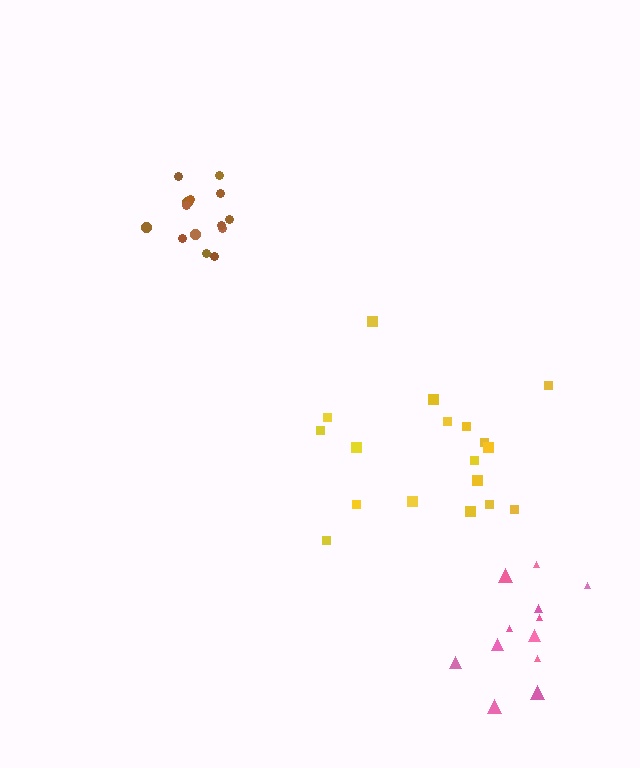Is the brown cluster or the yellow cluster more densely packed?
Brown.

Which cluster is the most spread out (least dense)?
Pink.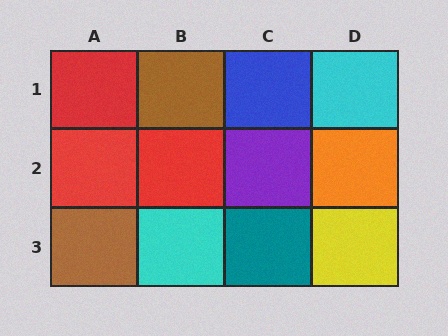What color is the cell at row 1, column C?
Blue.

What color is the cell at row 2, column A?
Red.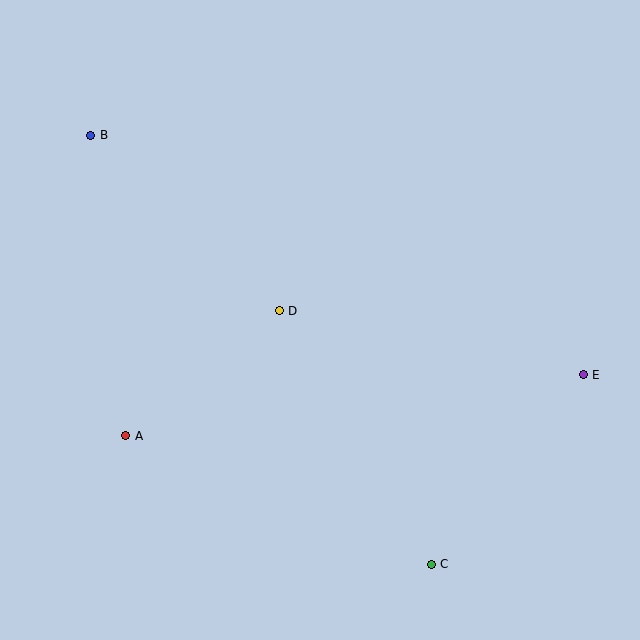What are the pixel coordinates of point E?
Point E is at (583, 375).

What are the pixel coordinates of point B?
Point B is at (91, 135).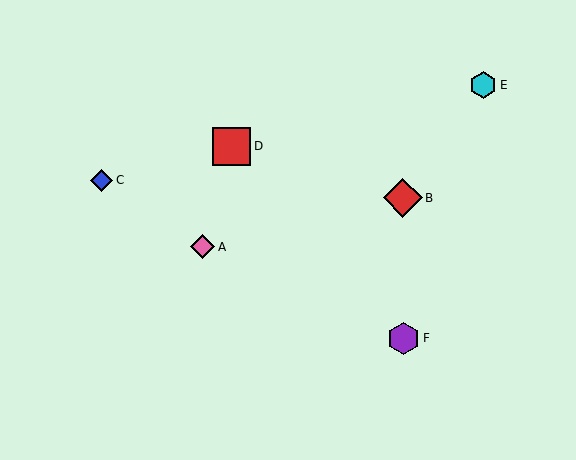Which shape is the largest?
The red diamond (labeled B) is the largest.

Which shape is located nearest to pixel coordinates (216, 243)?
The pink diamond (labeled A) at (203, 247) is nearest to that location.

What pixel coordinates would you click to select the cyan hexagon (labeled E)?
Click at (483, 85) to select the cyan hexagon E.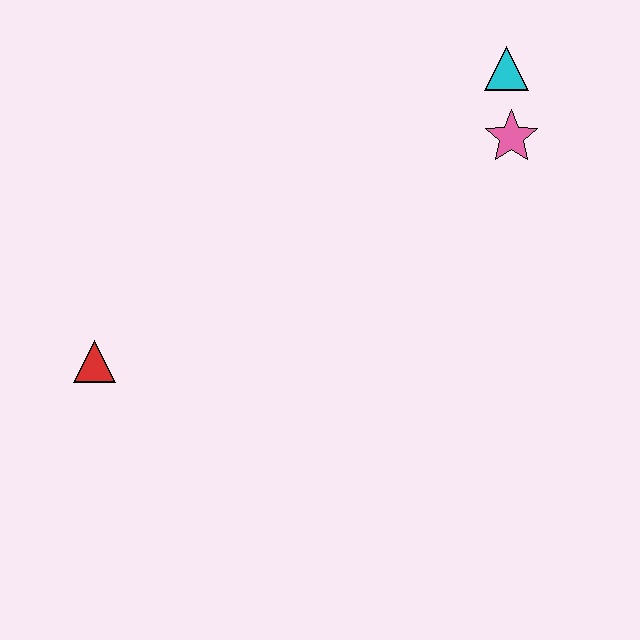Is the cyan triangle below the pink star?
No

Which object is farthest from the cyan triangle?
The red triangle is farthest from the cyan triangle.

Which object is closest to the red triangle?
The pink star is closest to the red triangle.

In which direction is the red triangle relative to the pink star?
The red triangle is to the left of the pink star.